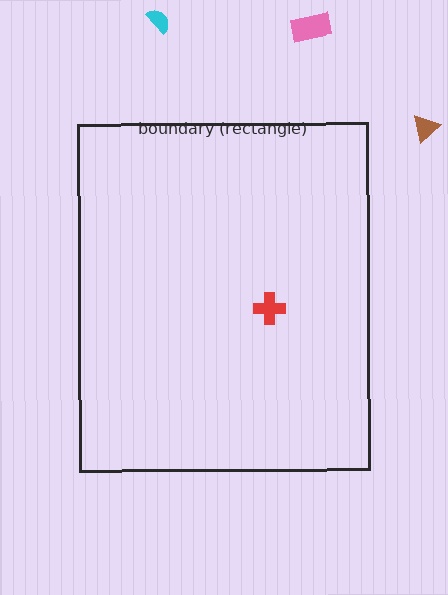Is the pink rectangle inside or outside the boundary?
Outside.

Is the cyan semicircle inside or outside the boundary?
Outside.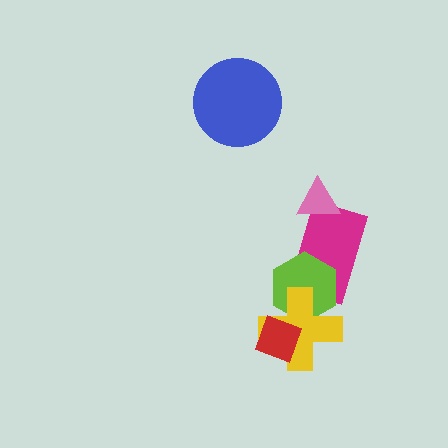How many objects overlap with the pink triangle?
1 object overlaps with the pink triangle.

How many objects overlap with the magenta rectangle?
2 objects overlap with the magenta rectangle.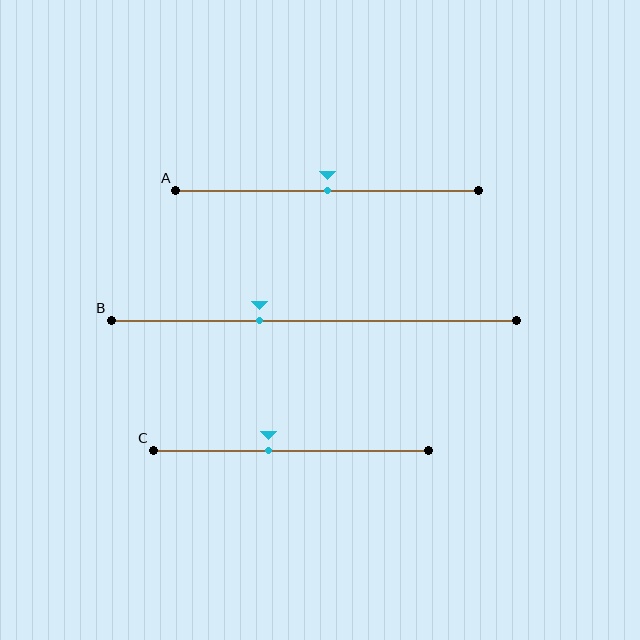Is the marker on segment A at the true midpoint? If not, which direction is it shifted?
Yes, the marker on segment A is at the true midpoint.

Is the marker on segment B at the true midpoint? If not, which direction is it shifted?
No, the marker on segment B is shifted to the left by about 13% of the segment length.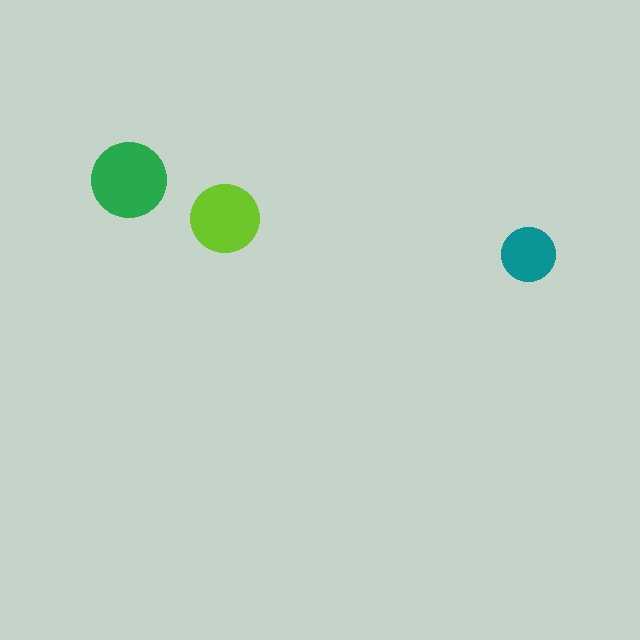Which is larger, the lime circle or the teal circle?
The lime one.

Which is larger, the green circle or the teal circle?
The green one.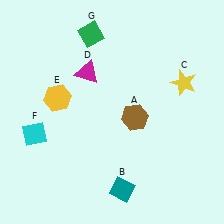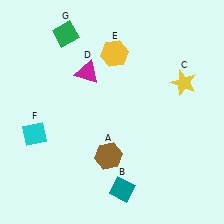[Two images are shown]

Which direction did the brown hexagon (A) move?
The brown hexagon (A) moved down.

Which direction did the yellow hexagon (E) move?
The yellow hexagon (E) moved right.